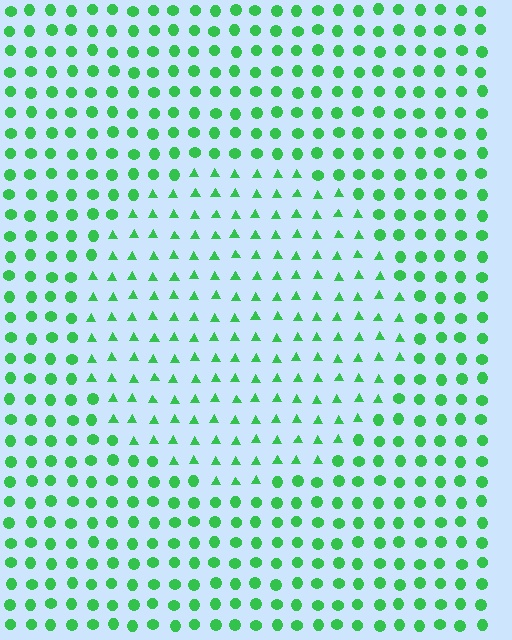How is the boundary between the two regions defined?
The boundary is defined by a change in element shape: triangles inside vs. circles outside. All elements share the same color and spacing.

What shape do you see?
I see a circle.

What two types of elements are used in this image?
The image uses triangles inside the circle region and circles outside it.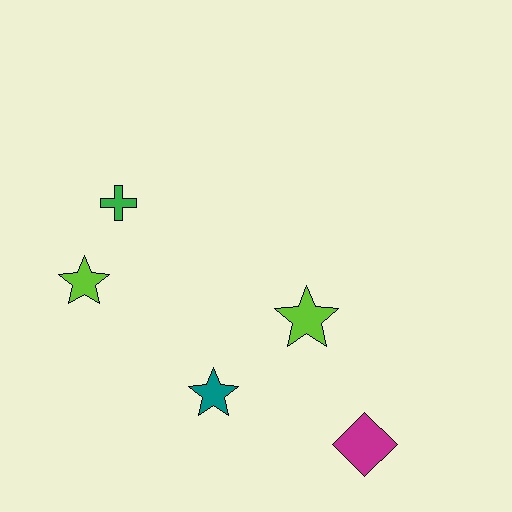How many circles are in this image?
There are no circles.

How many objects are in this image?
There are 5 objects.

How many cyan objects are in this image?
There are no cyan objects.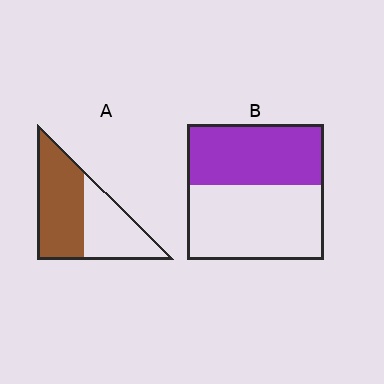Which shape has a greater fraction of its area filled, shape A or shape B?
Shape A.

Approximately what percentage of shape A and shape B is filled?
A is approximately 55% and B is approximately 45%.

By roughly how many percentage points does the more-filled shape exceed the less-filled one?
By roughly 10 percentage points (A over B).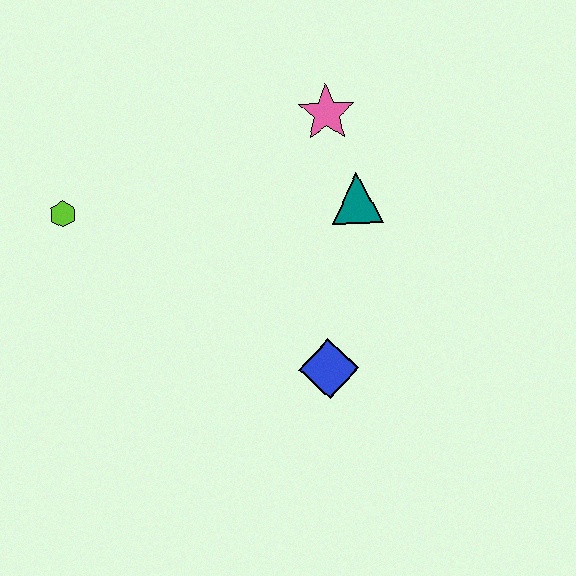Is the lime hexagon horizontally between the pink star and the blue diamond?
No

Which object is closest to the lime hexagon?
The pink star is closest to the lime hexagon.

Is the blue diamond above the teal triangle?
No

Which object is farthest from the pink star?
The lime hexagon is farthest from the pink star.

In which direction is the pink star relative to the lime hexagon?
The pink star is to the right of the lime hexagon.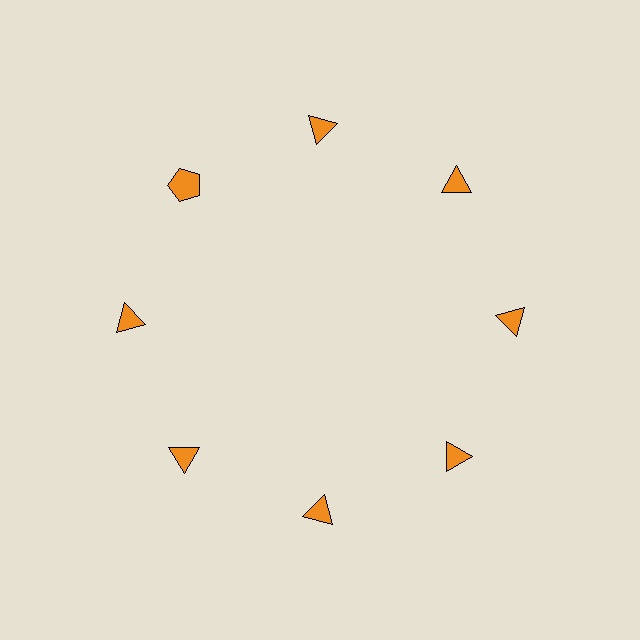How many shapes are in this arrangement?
There are 8 shapes arranged in a ring pattern.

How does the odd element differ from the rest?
It has a different shape: pentagon instead of triangle.